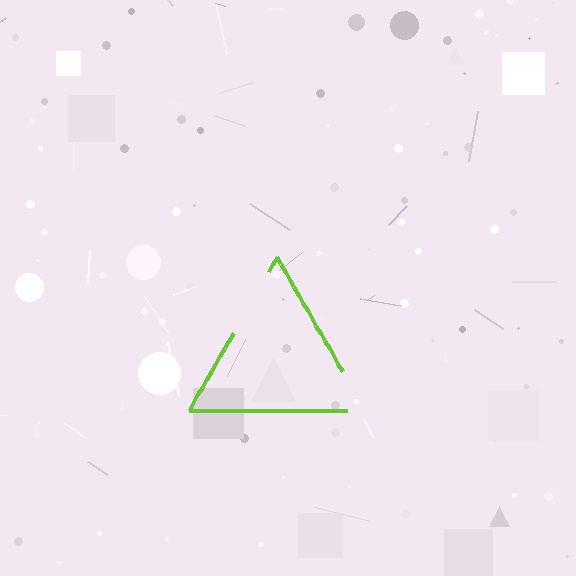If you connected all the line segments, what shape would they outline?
They would outline a triangle.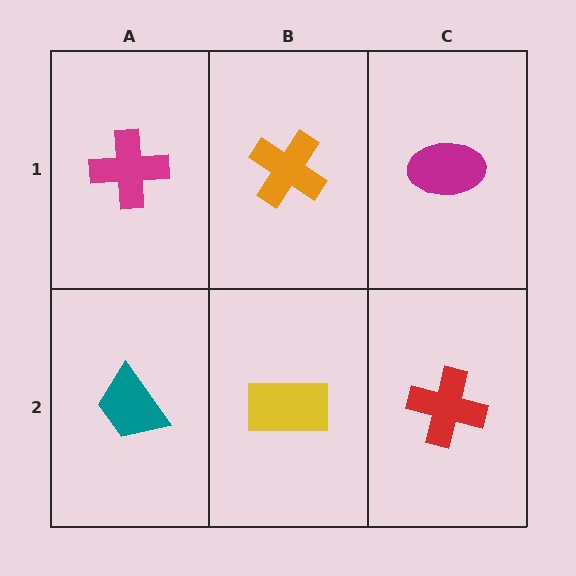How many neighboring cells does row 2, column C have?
2.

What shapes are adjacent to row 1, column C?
A red cross (row 2, column C), an orange cross (row 1, column B).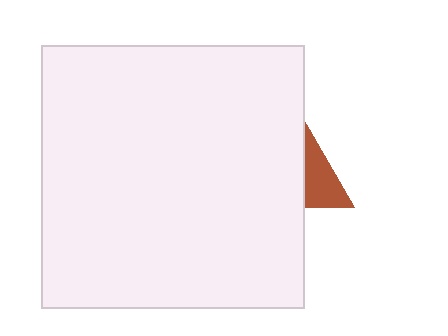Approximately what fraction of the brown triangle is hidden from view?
Roughly 73% of the brown triangle is hidden behind the white square.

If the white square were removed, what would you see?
You would see the complete brown triangle.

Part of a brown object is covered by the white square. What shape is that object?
It is a triangle.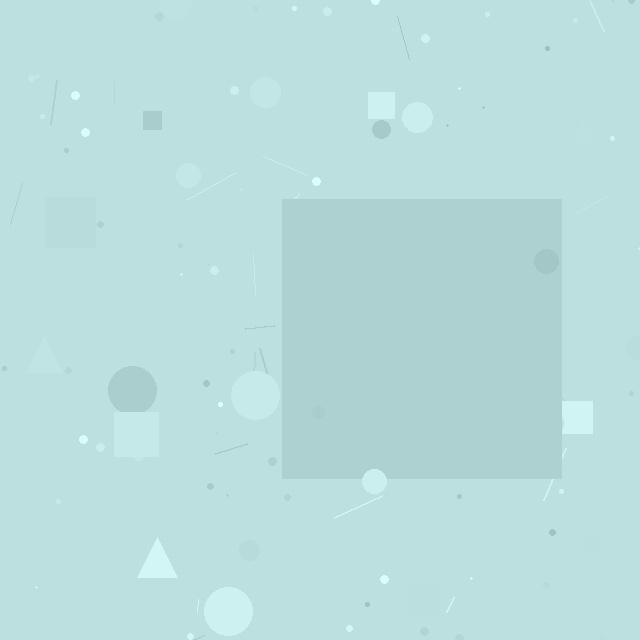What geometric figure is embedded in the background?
A square is embedded in the background.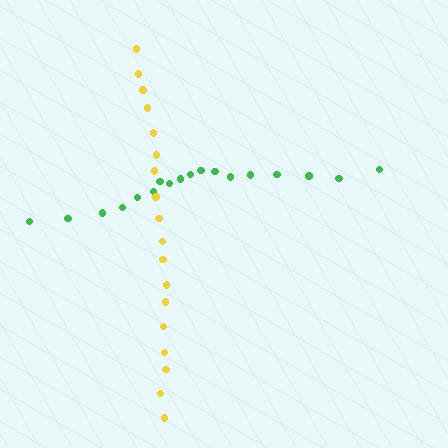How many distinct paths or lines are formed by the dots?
There are 2 distinct paths.